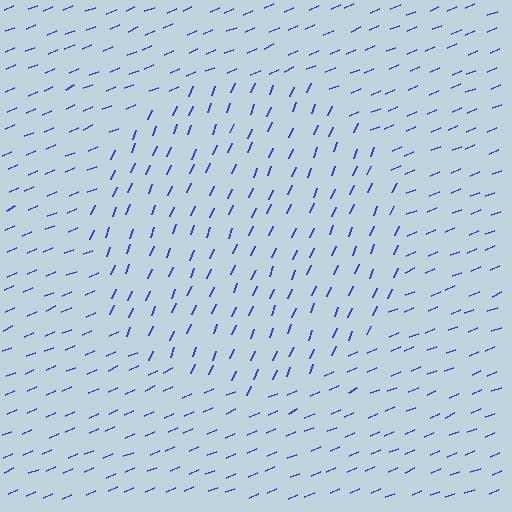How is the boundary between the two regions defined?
The boundary is defined purely by a change in line orientation (approximately 45 degrees difference). All lines are the same color and thickness.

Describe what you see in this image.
The image is filled with small blue line segments. A circle region in the image has lines oriented differently from the surrounding lines, creating a visible texture boundary.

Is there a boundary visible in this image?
Yes, there is a texture boundary formed by a change in line orientation.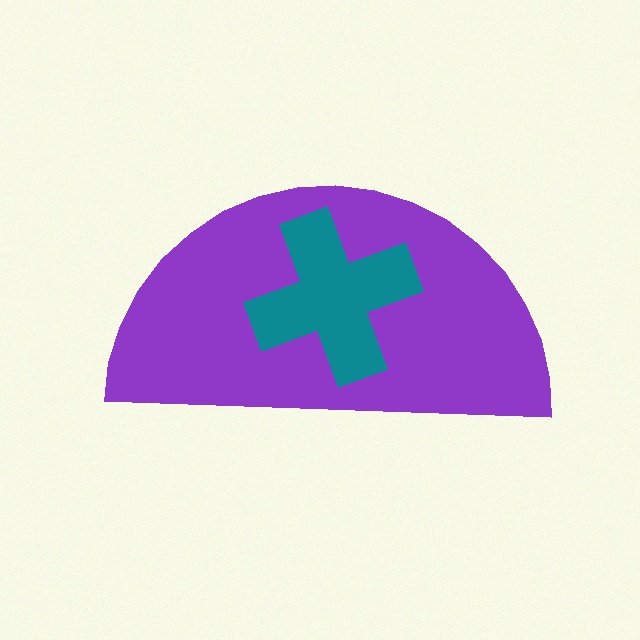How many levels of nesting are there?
2.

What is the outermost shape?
The purple semicircle.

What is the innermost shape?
The teal cross.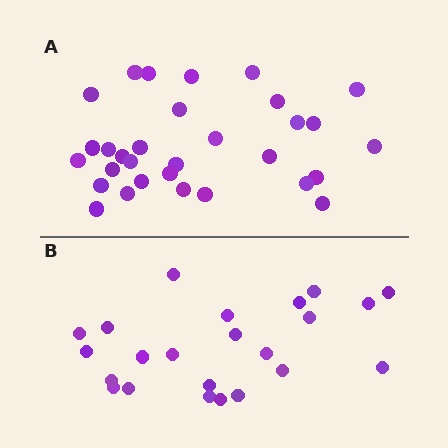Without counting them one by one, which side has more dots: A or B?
Region A (the top region) has more dots.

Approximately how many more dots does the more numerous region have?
Region A has roughly 8 or so more dots than region B.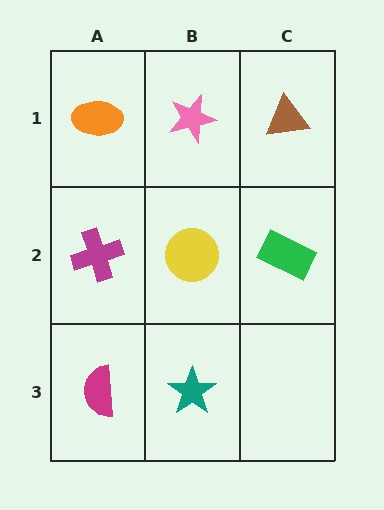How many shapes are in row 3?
2 shapes.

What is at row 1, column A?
An orange ellipse.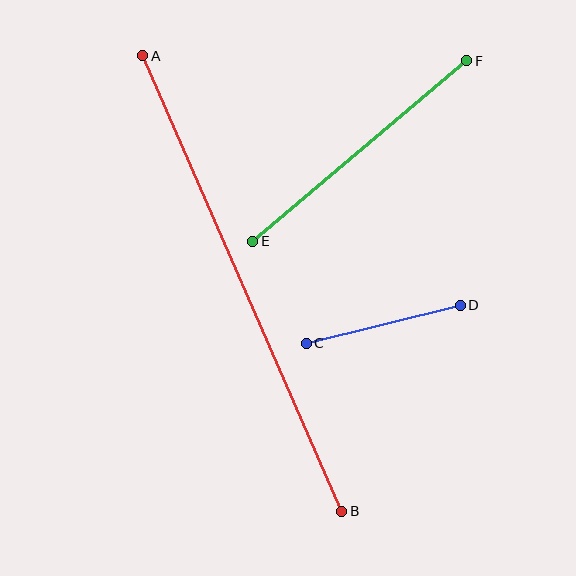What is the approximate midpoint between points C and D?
The midpoint is at approximately (383, 324) pixels.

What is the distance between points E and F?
The distance is approximately 280 pixels.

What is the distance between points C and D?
The distance is approximately 158 pixels.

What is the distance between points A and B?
The distance is approximately 497 pixels.